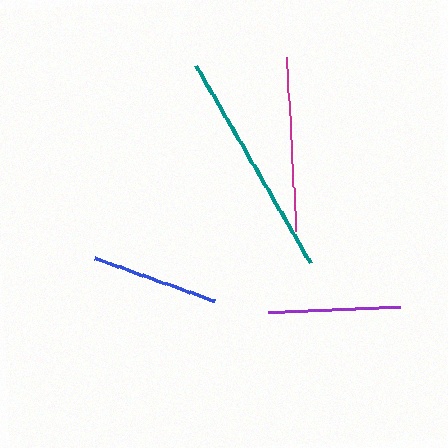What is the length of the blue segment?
The blue segment is approximately 127 pixels long.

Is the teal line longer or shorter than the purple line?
The teal line is longer than the purple line.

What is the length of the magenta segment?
The magenta segment is approximately 173 pixels long.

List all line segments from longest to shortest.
From longest to shortest: teal, magenta, purple, blue.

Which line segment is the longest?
The teal line is the longest at approximately 228 pixels.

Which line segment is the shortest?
The blue line is the shortest at approximately 127 pixels.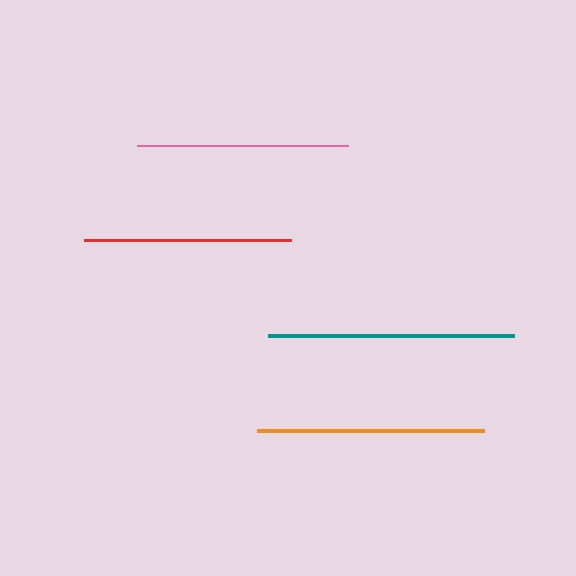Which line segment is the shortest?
The red line is the shortest at approximately 207 pixels.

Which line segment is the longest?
The teal line is the longest at approximately 246 pixels.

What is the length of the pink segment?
The pink segment is approximately 211 pixels long.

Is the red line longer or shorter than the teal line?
The teal line is longer than the red line.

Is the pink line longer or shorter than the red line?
The pink line is longer than the red line.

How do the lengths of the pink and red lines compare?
The pink and red lines are approximately the same length.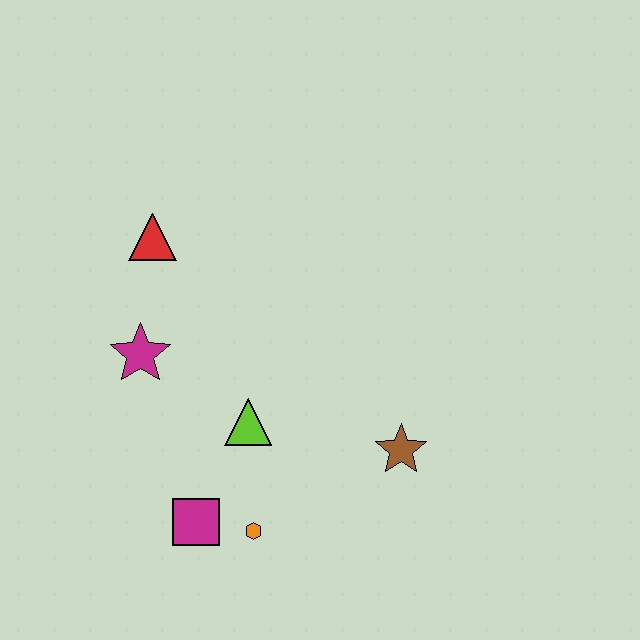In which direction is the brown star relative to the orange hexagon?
The brown star is to the right of the orange hexagon.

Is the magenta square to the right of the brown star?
No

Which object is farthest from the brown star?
The red triangle is farthest from the brown star.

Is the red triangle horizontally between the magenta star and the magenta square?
Yes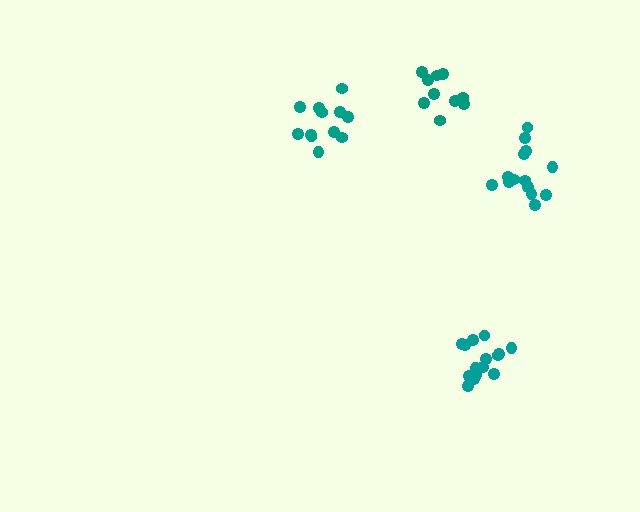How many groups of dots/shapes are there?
There are 4 groups.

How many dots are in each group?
Group 1: 11 dots, Group 2: 12 dots, Group 3: 14 dots, Group 4: 16 dots (53 total).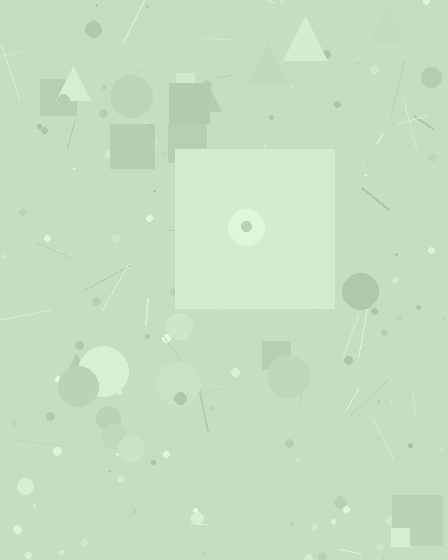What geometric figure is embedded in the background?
A square is embedded in the background.